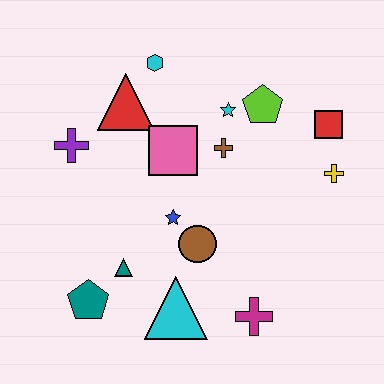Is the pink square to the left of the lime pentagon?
Yes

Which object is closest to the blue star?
The brown circle is closest to the blue star.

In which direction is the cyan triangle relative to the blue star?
The cyan triangle is below the blue star.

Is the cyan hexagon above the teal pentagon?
Yes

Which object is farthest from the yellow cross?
The teal pentagon is farthest from the yellow cross.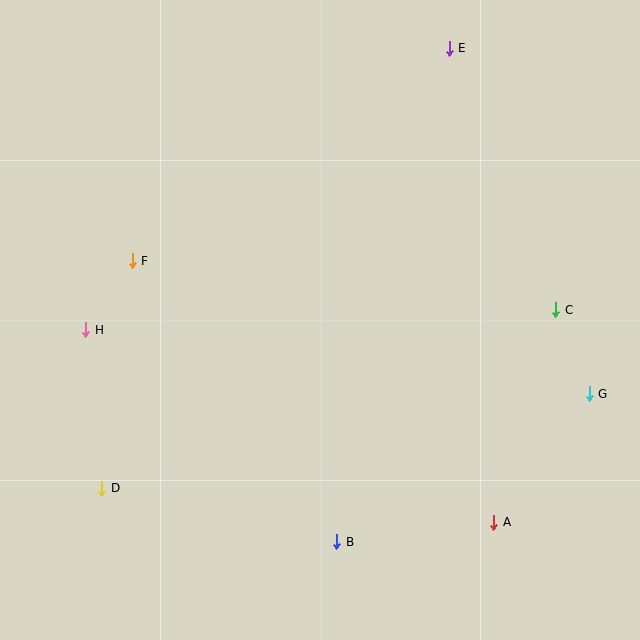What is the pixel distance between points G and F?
The distance between G and F is 476 pixels.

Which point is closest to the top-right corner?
Point E is closest to the top-right corner.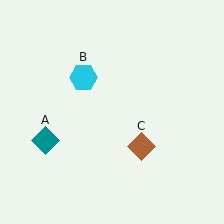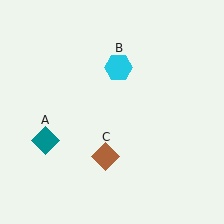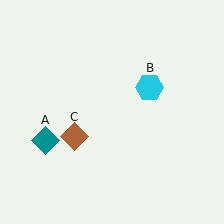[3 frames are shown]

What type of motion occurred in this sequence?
The cyan hexagon (object B), brown diamond (object C) rotated clockwise around the center of the scene.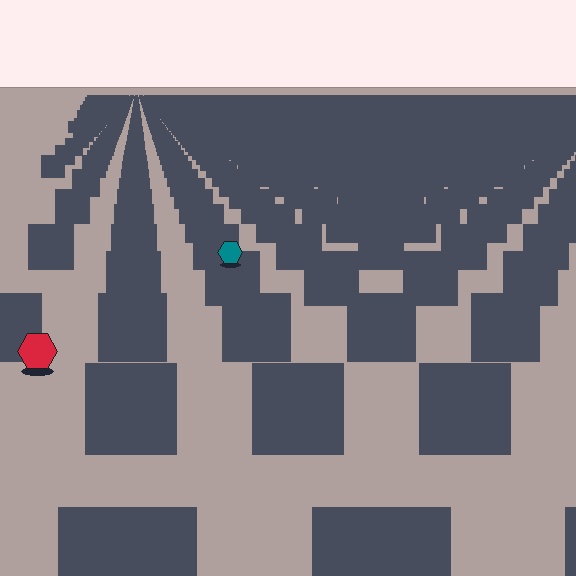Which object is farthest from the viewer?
The teal hexagon is farthest from the viewer. It appears smaller and the ground texture around it is denser.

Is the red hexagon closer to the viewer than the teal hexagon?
Yes. The red hexagon is closer — you can tell from the texture gradient: the ground texture is coarser near it.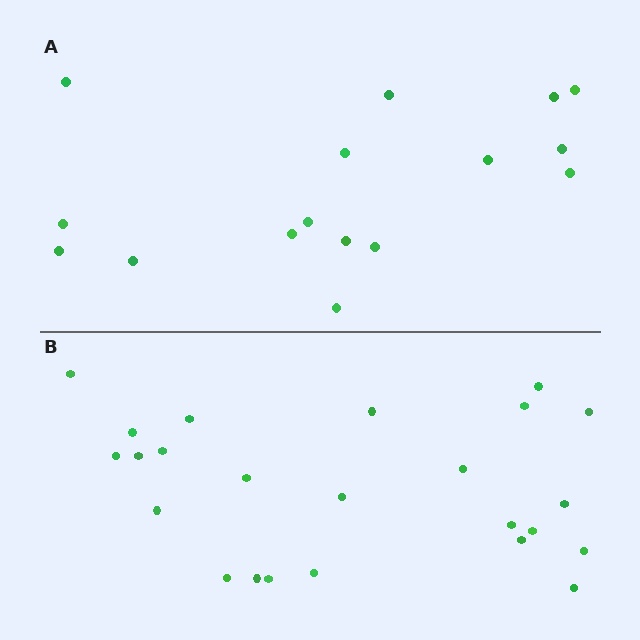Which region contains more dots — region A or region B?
Region B (the bottom region) has more dots.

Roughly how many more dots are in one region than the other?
Region B has roughly 8 or so more dots than region A.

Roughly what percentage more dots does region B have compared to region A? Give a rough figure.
About 50% more.